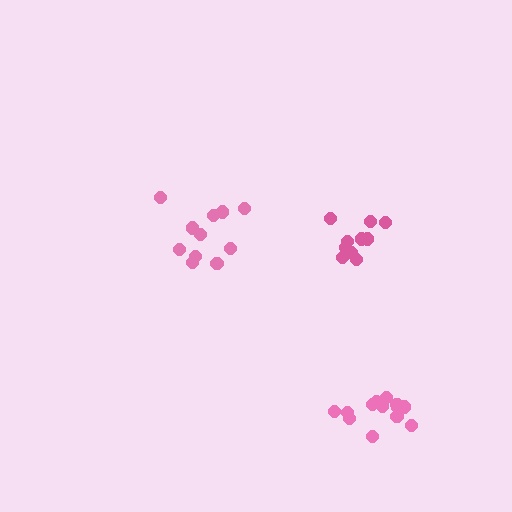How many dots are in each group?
Group 1: 13 dots, Group 2: 10 dots, Group 3: 11 dots (34 total).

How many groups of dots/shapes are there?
There are 3 groups.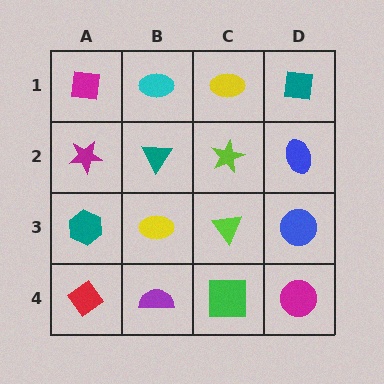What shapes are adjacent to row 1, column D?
A blue ellipse (row 2, column D), a yellow ellipse (row 1, column C).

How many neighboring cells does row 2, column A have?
3.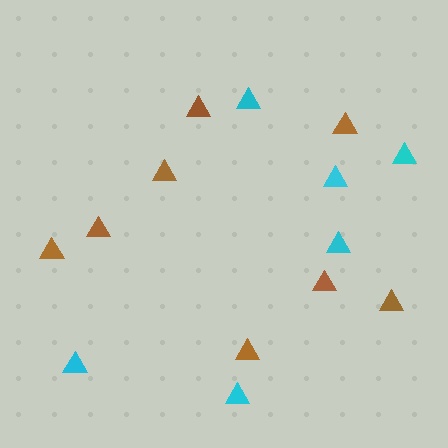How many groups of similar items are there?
There are 2 groups: one group of cyan triangles (6) and one group of brown triangles (8).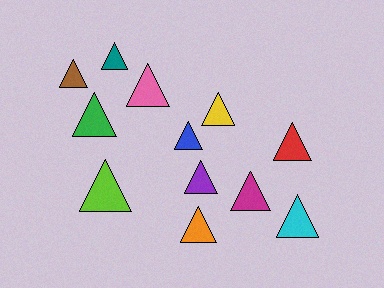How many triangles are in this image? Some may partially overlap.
There are 12 triangles.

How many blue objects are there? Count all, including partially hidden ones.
There is 1 blue object.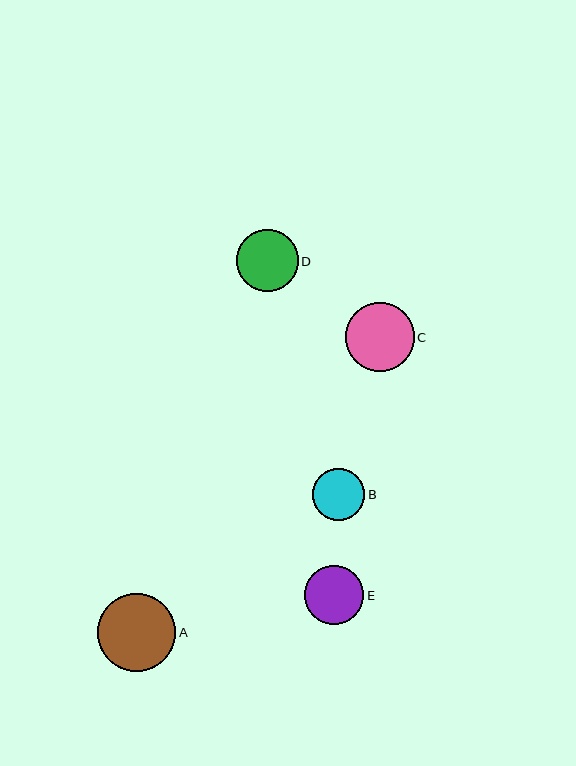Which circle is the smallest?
Circle B is the smallest with a size of approximately 52 pixels.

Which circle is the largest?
Circle A is the largest with a size of approximately 78 pixels.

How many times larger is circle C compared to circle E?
Circle C is approximately 1.2 times the size of circle E.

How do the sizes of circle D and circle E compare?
Circle D and circle E are approximately the same size.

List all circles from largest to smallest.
From largest to smallest: A, C, D, E, B.